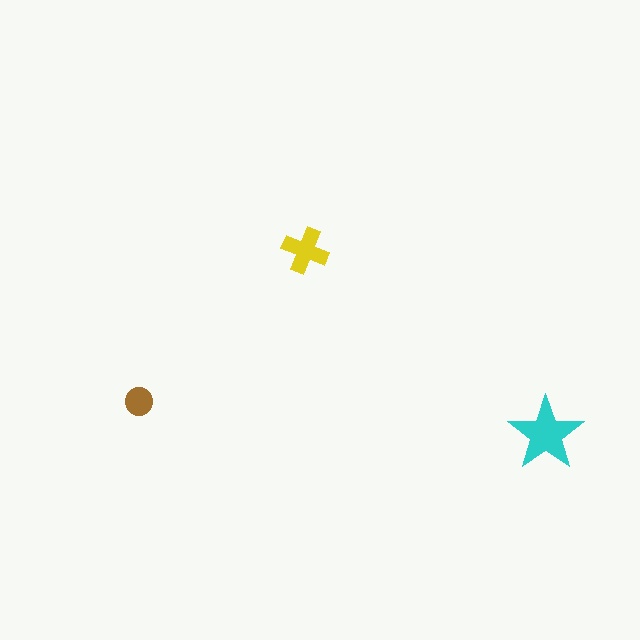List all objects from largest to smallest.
The cyan star, the yellow cross, the brown circle.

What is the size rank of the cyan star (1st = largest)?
1st.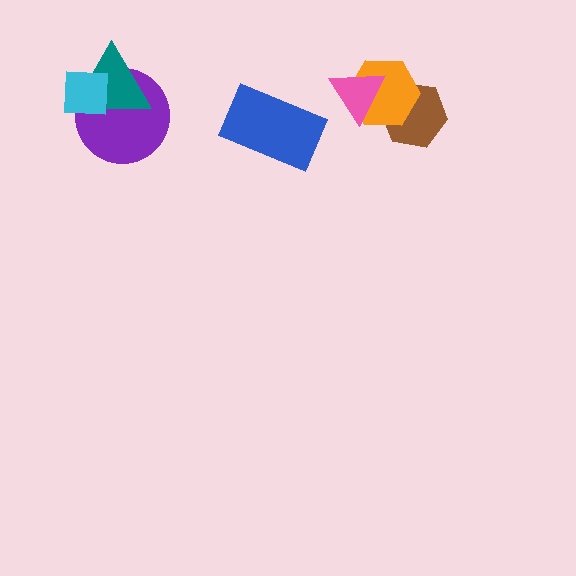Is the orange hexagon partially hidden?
Yes, it is partially covered by another shape.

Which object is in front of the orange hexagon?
The pink triangle is in front of the orange hexagon.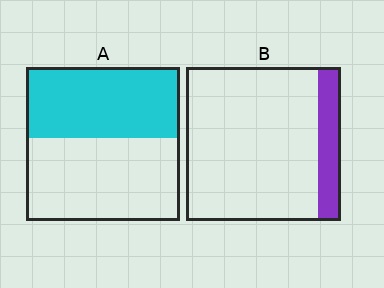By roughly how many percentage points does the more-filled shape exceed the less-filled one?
By roughly 30 percentage points (A over B).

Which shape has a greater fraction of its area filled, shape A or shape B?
Shape A.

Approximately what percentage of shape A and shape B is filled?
A is approximately 45% and B is approximately 15%.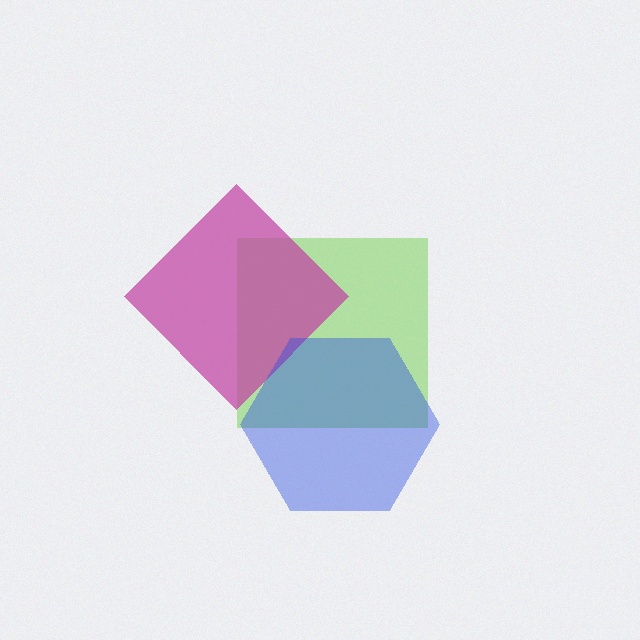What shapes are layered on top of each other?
The layered shapes are: a lime square, a magenta diamond, a blue hexagon.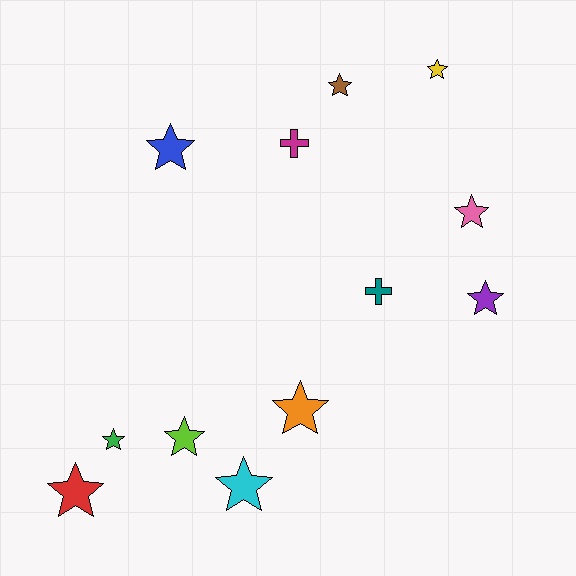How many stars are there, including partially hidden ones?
There are 10 stars.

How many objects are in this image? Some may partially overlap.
There are 12 objects.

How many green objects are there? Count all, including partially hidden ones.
There is 1 green object.